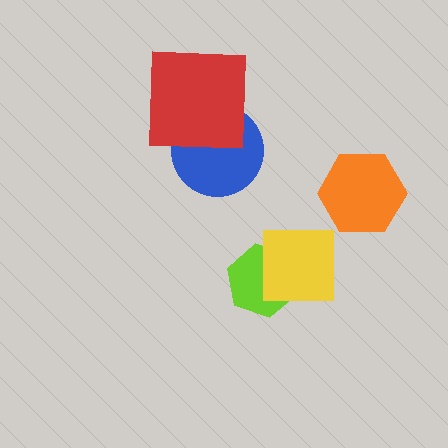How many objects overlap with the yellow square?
1 object overlaps with the yellow square.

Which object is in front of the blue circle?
The red square is in front of the blue circle.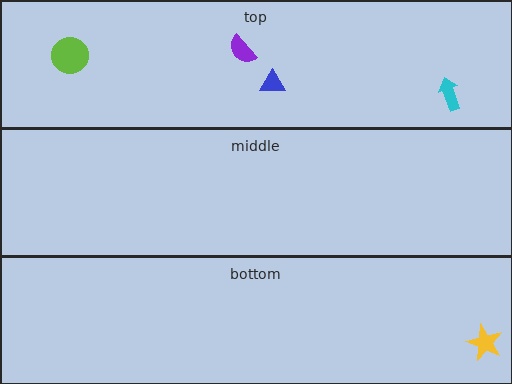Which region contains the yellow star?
The bottom region.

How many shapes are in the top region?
4.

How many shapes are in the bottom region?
1.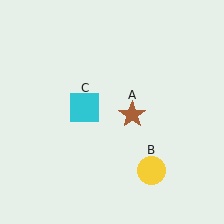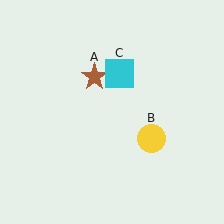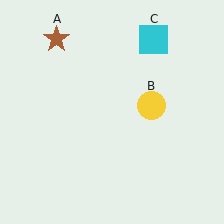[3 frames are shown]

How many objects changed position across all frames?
3 objects changed position: brown star (object A), yellow circle (object B), cyan square (object C).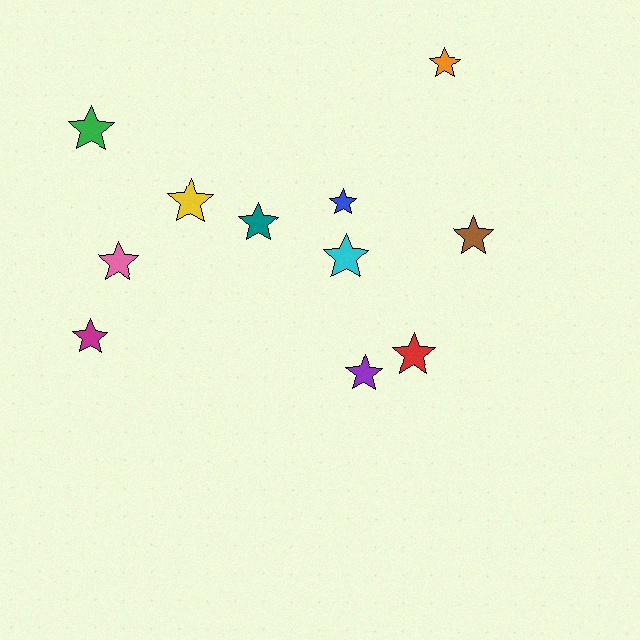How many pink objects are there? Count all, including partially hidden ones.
There is 1 pink object.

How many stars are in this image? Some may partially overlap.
There are 11 stars.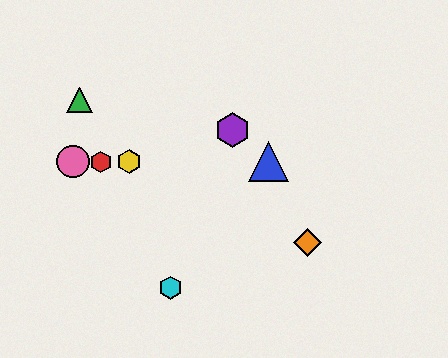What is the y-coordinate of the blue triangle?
The blue triangle is at y≈162.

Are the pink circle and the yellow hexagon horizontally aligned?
Yes, both are at y≈162.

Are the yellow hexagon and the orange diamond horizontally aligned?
No, the yellow hexagon is at y≈162 and the orange diamond is at y≈242.